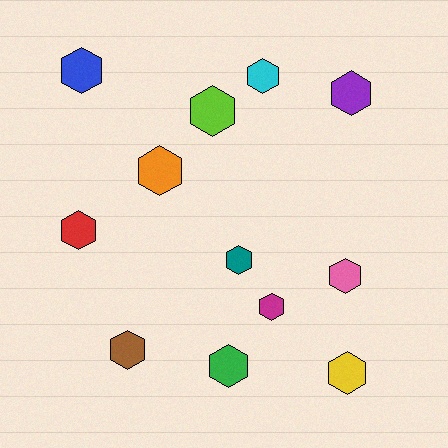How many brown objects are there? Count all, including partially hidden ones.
There is 1 brown object.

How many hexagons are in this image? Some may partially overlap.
There are 12 hexagons.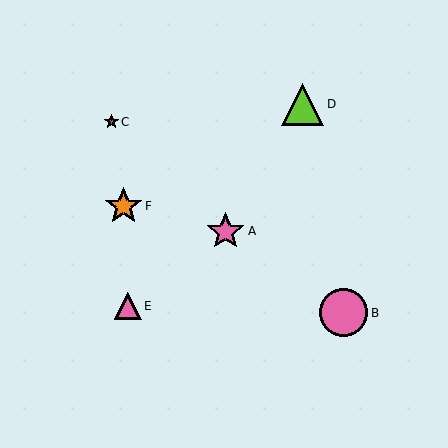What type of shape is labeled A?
Shape A is a pink star.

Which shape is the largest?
The pink circle (labeled B) is the largest.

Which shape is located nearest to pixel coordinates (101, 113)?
The brown star (labeled C) at (111, 122) is nearest to that location.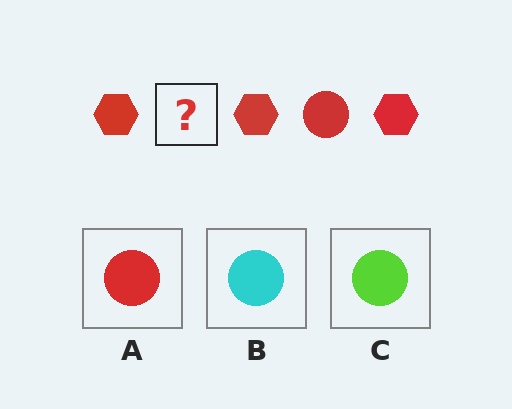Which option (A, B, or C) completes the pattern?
A.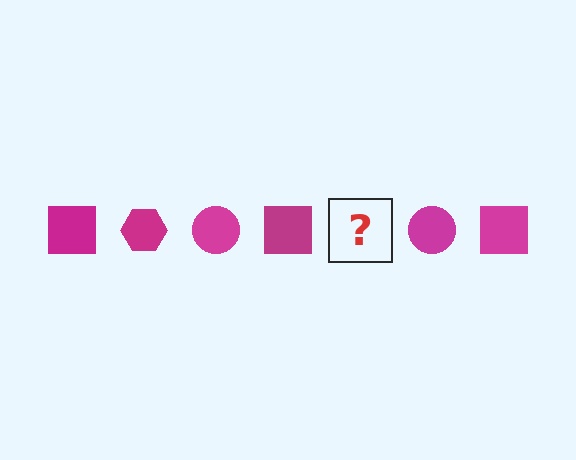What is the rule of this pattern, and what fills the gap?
The rule is that the pattern cycles through square, hexagon, circle shapes in magenta. The gap should be filled with a magenta hexagon.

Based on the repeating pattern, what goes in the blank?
The blank should be a magenta hexagon.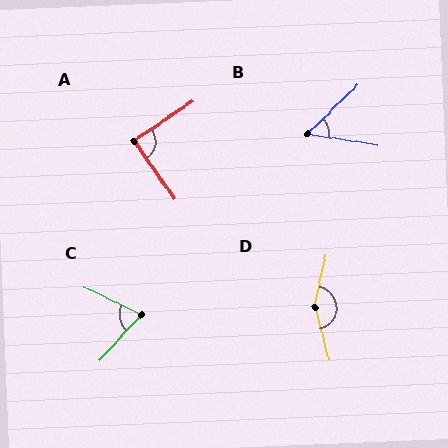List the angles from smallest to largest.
B (53°), C (73°), A (89°), D (154°).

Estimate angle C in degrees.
Approximately 73 degrees.